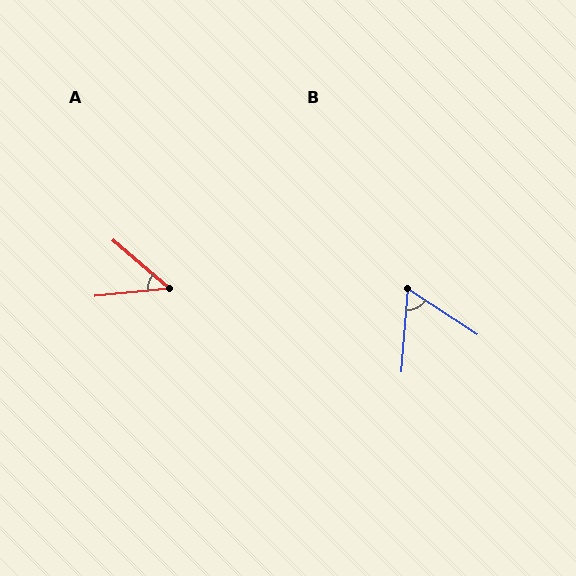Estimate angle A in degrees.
Approximately 46 degrees.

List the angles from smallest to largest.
A (46°), B (61°).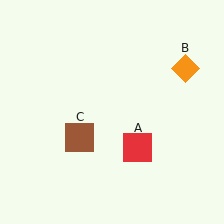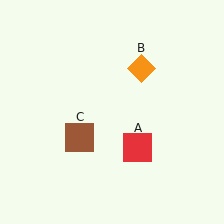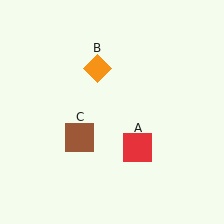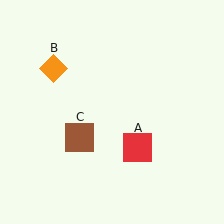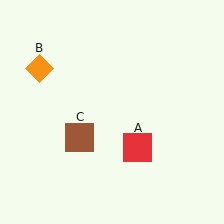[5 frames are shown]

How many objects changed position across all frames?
1 object changed position: orange diamond (object B).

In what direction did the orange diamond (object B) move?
The orange diamond (object B) moved left.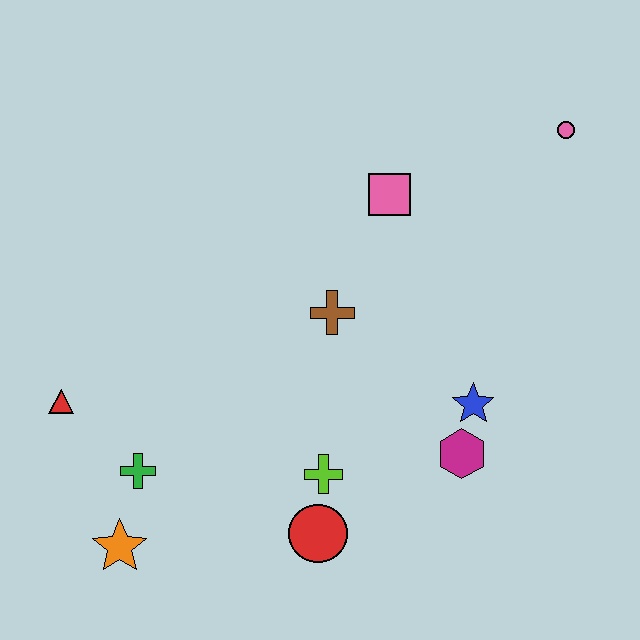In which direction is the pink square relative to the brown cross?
The pink square is above the brown cross.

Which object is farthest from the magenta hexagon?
The red triangle is farthest from the magenta hexagon.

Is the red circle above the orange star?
Yes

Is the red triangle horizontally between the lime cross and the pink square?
No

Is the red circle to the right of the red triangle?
Yes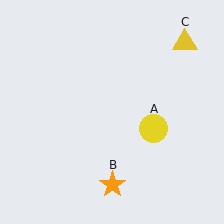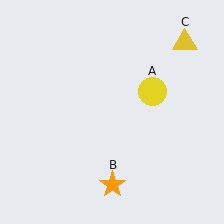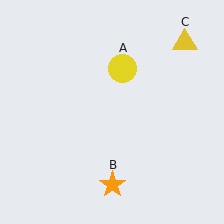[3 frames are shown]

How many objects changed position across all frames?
1 object changed position: yellow circle (object A).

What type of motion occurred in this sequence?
The yellow circle (object A) rotated counterclockwise around the center of the scene.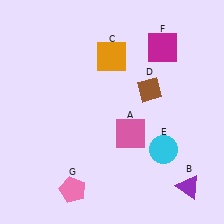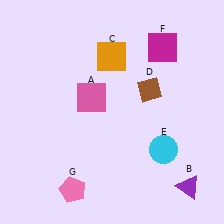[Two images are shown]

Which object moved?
The pink square (A) moved left.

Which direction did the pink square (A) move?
The pink square (A) moved left.